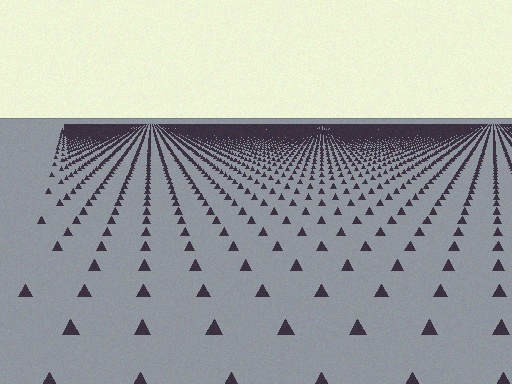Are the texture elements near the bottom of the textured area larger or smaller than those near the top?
Larger. Near the bottom, elements are closer to the viewer and appear at a bigger on-screen size.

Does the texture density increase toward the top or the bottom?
Density increases toward the top.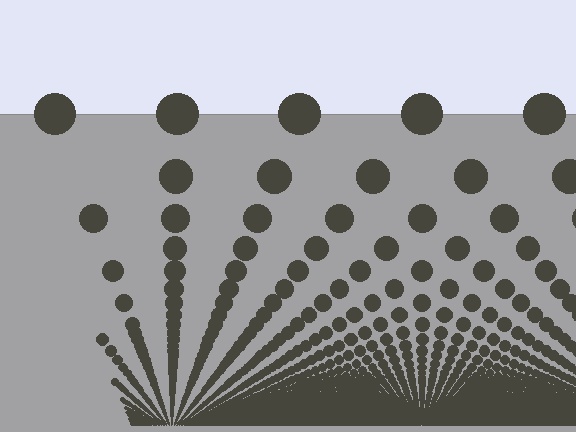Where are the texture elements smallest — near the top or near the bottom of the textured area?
Near the bottom.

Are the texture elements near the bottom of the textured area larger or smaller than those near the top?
Smaller. The gradient is inverted — elements near the bottom are smaller and denser.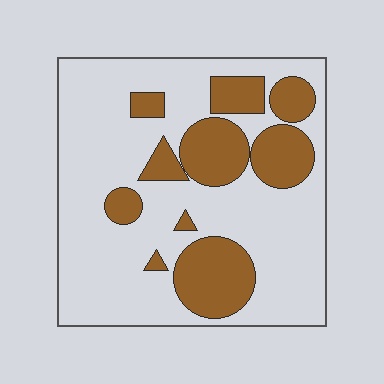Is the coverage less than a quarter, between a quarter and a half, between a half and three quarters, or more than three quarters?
Between a quarter and a half.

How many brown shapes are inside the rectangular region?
10.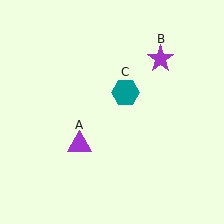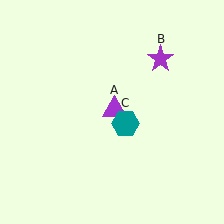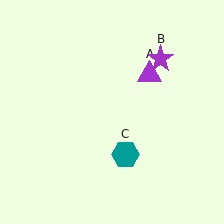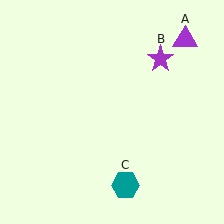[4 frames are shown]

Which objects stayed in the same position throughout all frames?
Purple star (object B) remained stationary.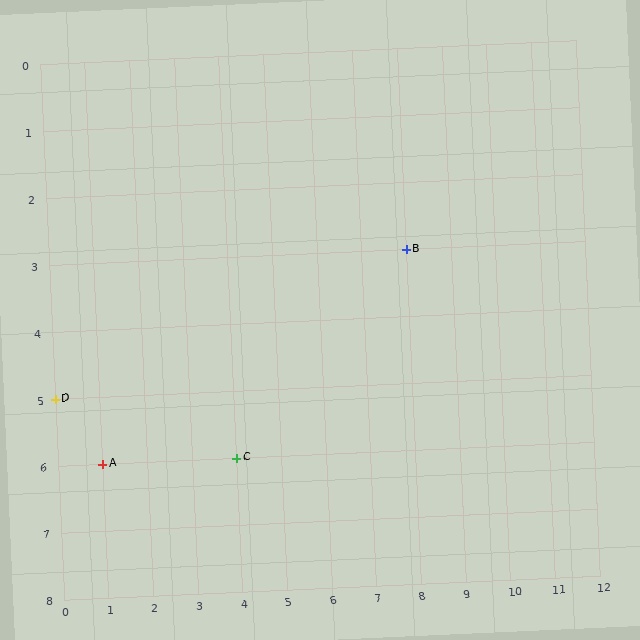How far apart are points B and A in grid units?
Points B and A are 7 columns and 3 rows apart (about 7.6 grid units diagonally).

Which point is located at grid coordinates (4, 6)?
Point C is at (4, 6).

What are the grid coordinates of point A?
Point A is at grid coordinates (1, 6).